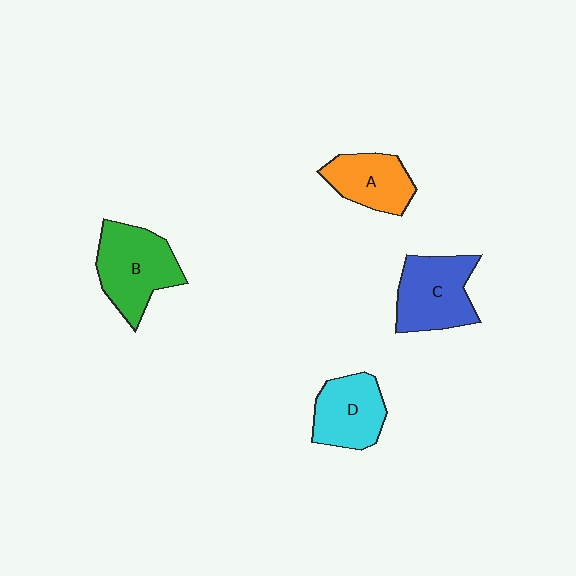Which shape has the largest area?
Shape B (green).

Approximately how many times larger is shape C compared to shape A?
Approximately 1.3 times.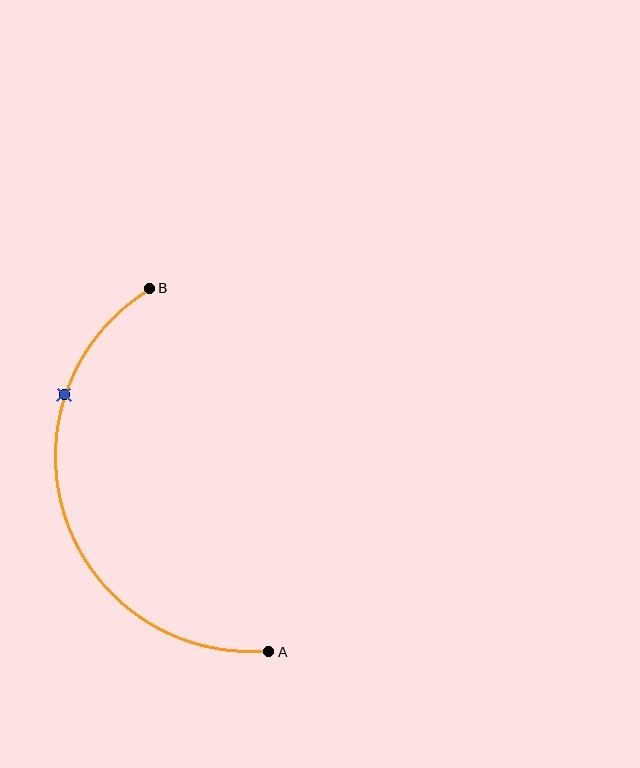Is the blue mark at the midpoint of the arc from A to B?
No. The blue mark lies on the arc but is closer to endpoint B. The arc midpoint would be at the point on the curve equidistant along the arc from both A and B.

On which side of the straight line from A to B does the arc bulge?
The arc bulges to the left of the straight line connecting A and B.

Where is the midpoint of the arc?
The arc midpoint is the point on the curve farthest from the straight line joining A and B. It sits to the left of that line.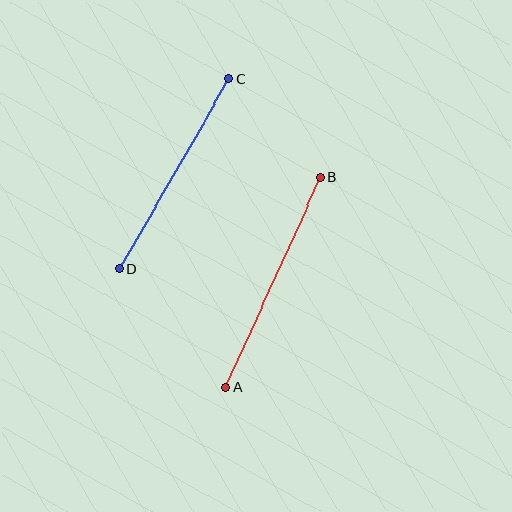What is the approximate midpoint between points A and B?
The midpoint is at approximately (273, 283) pixels.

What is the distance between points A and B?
The distance is approximately 230 pixels.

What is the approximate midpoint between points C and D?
The midpoint is at approximately (174, 174) pixels.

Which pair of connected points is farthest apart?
Points A and B are farthest apart.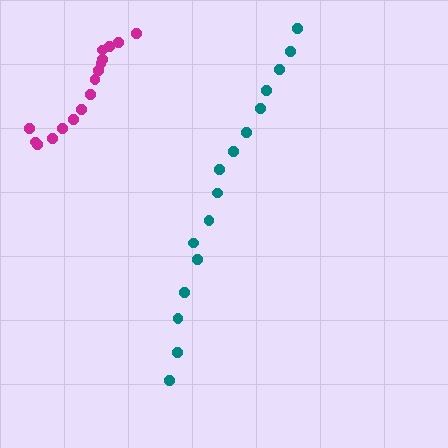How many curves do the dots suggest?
There are 2 distinct paths.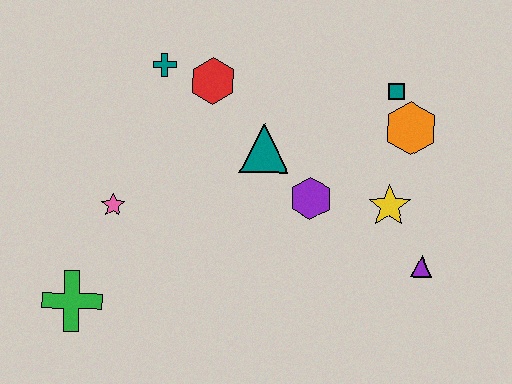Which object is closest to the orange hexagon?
The teal square is closest to the orange hexagon.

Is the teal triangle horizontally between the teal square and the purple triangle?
No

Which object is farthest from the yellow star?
The green cross is farthest from the yellow star.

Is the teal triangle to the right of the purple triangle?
No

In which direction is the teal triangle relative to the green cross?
The teal triangle is to the right of the green cross.